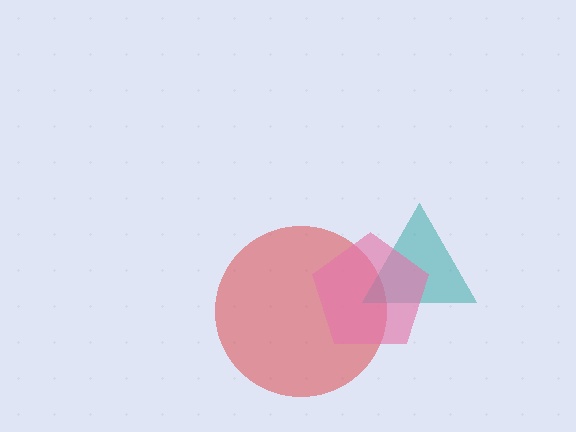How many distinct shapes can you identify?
There are 3 distinct shapes: a red circle, a teal triangle, a pink pentagon.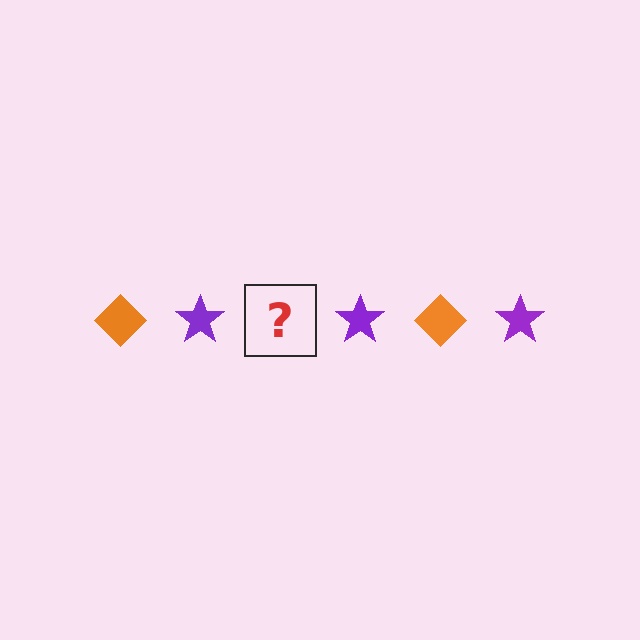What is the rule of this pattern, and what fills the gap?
The rule is that the pattern alternates between orange diamond and purple star. The gap should be filled with an orange diamond.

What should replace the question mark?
The question mark should be replaced with an orange diamond.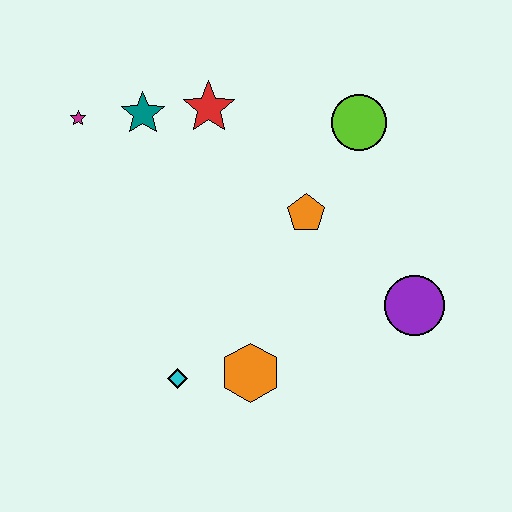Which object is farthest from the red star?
The purple circle is farthest from the red star.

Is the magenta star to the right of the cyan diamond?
No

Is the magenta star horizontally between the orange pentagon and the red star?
No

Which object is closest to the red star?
The teal star is closest to the red star.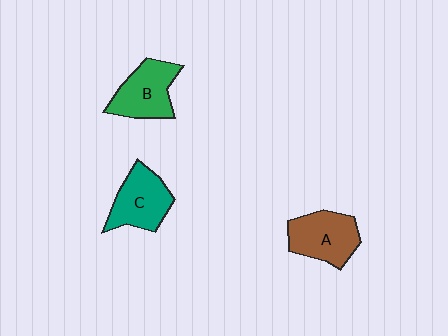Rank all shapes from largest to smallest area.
From largest to smallest: A (brown), B (green), C (teal).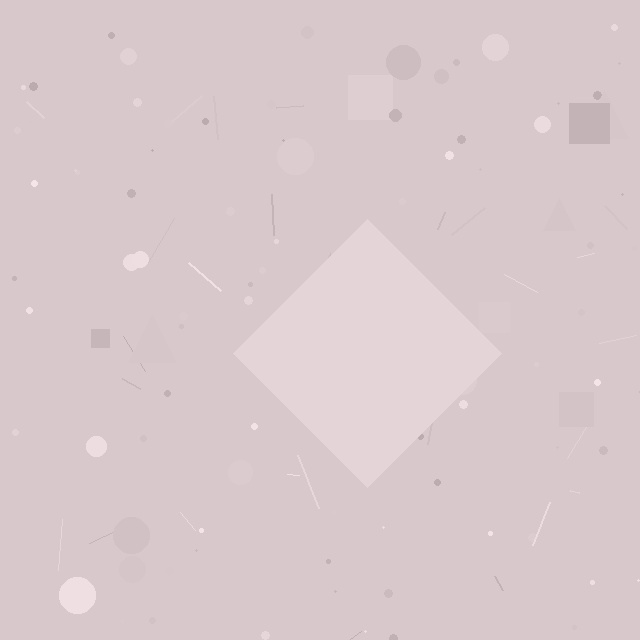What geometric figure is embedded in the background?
A diamond is embedded in the background.